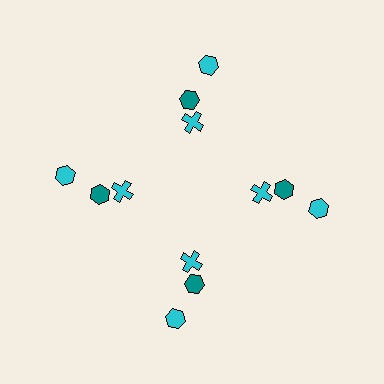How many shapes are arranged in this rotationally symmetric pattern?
There are 12 shapes, arranged in 4 groups of 3.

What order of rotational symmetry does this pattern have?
This pattern has 4-fold rotational symmetry.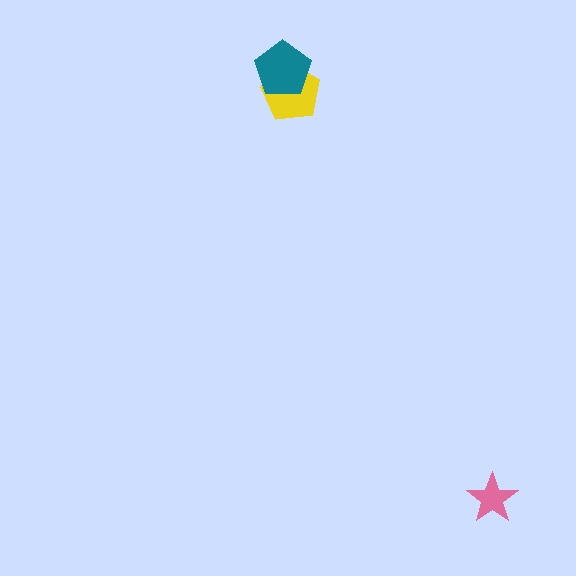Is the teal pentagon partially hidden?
No, no other shape covers it.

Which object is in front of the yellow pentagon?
The teal pentagon is in front of the yellow pentagon.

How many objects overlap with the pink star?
0 objects overlap with the pink star.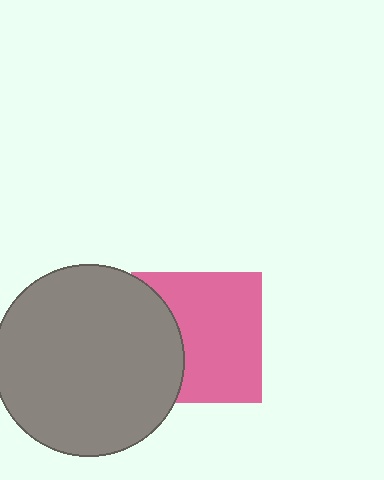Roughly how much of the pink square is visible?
Most of it is visible (roughly 68%).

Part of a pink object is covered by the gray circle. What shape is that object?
It is a square.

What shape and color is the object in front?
The object in front is a gray circle.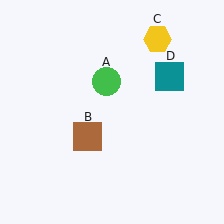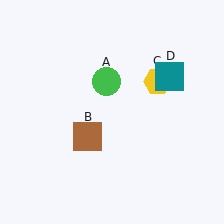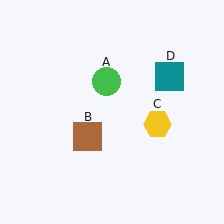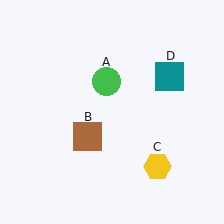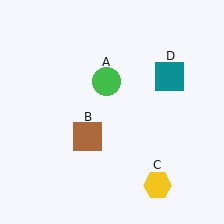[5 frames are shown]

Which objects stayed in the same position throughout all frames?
Green circle (object A) and brown square (object B) and teal square (object D) remained stationary.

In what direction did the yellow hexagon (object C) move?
The yellow hexagon (object C) moved down.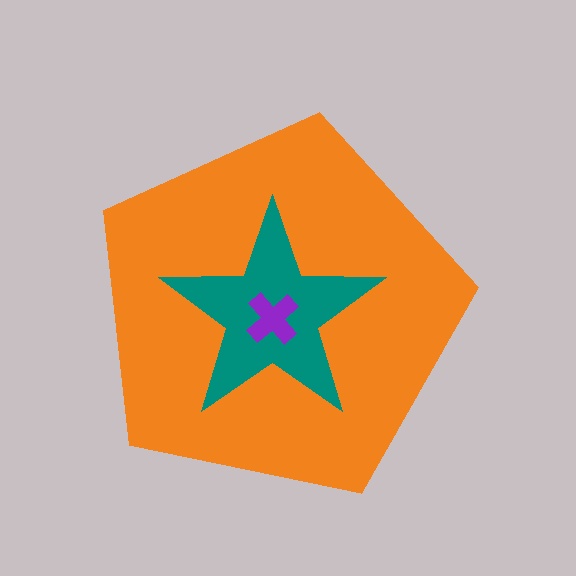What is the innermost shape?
The purple cross.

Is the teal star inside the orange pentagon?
Yes.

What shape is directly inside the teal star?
The purple cross.